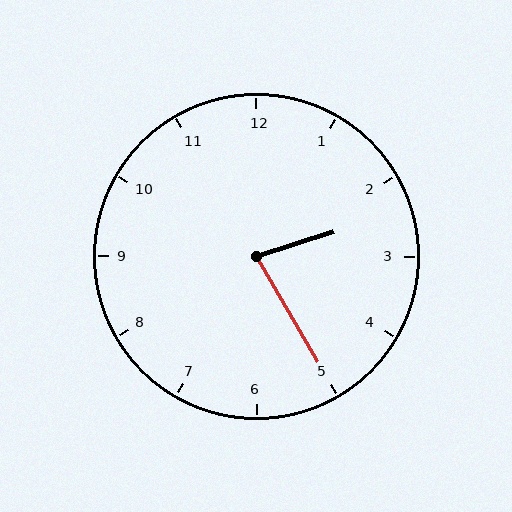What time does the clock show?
2:25.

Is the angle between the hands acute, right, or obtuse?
It is acute.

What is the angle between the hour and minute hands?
Approximately 78 degrees.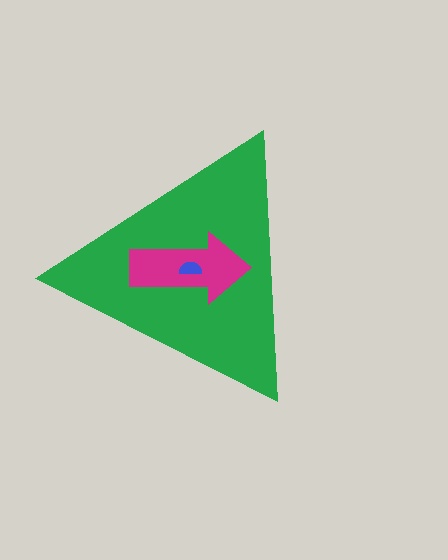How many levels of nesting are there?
3.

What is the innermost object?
The blue semicircle.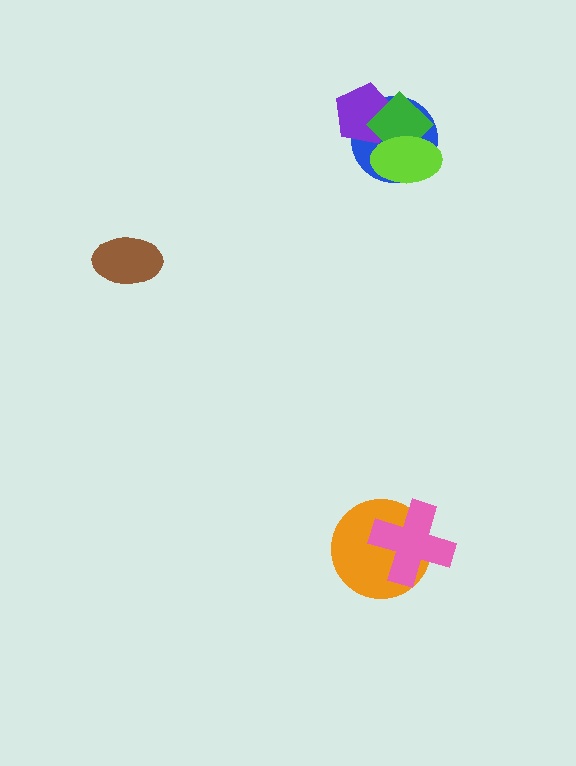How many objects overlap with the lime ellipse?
2 objects overlap with the lime ellipse.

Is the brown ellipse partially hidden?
No, no other shape covers it.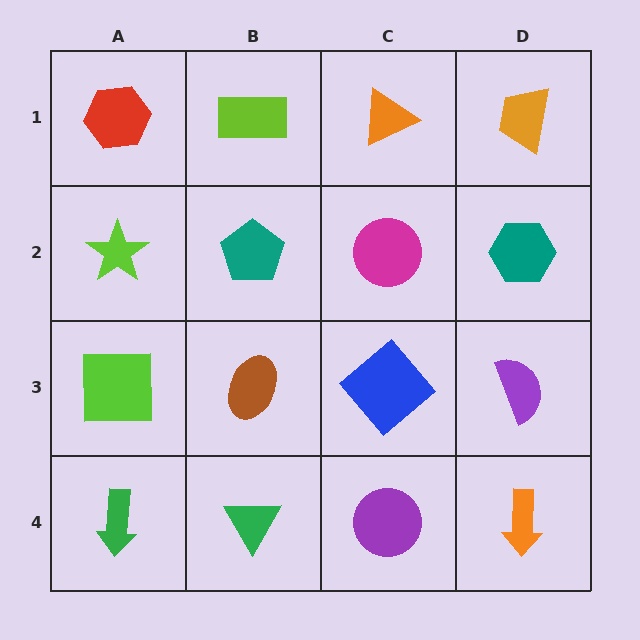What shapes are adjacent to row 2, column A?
A red hexagon (row 1, column A), a lime square (row 3, column A), a teal pentagon (row 2, column B).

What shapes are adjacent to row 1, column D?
A teal hexagon (row 2, column D), an orange triangle (row 1, column C).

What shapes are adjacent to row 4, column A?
A lime square (row 3, column A), a green triangle (row 4, column B).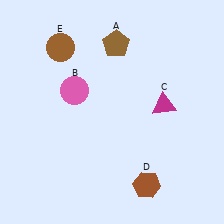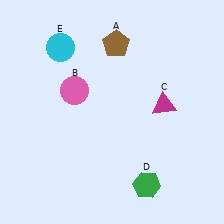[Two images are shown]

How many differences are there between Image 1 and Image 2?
There are 2 differences between the two images.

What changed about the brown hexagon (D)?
In Image 1, D is brown. In Image 2, it changed to green.